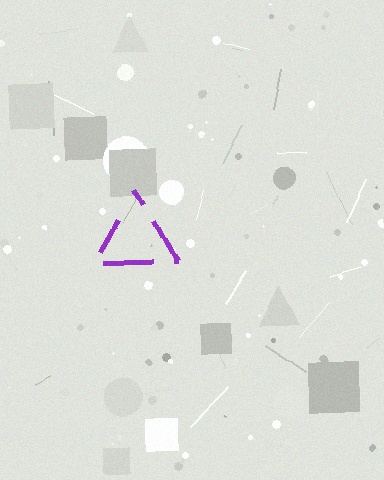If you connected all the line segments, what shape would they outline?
They would outline a triangle.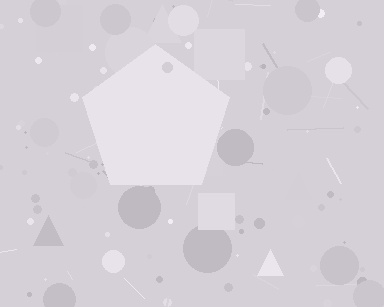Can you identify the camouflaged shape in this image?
The camouflaged shape is a pentagon.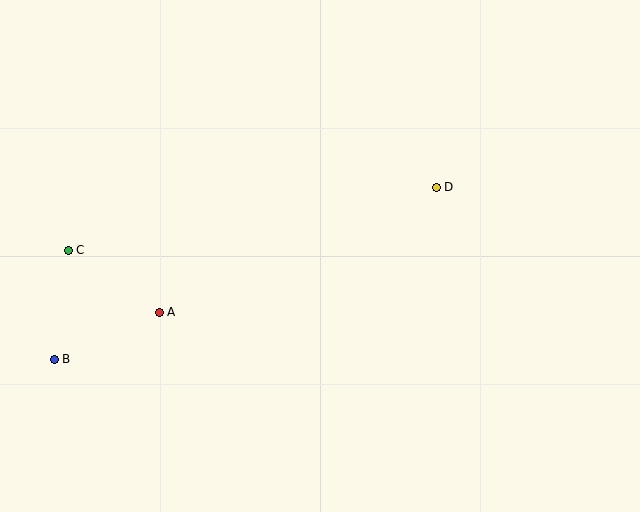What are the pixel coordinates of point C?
Point C is at (68, 250).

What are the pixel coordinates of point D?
Point D is at (436, 187).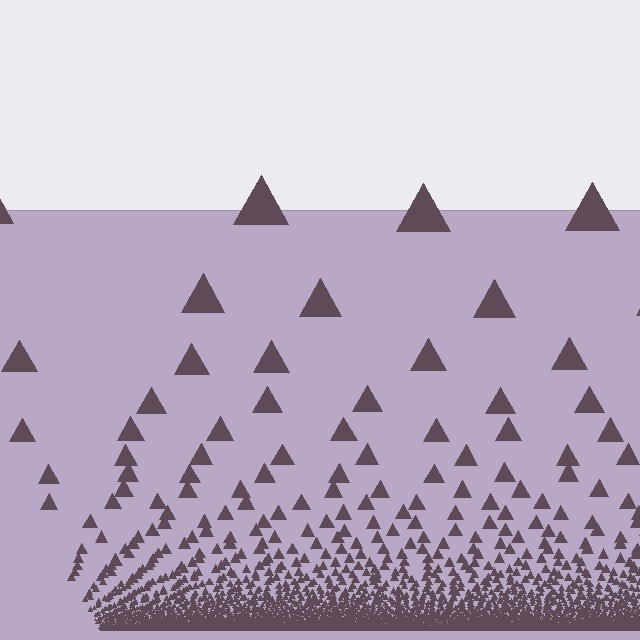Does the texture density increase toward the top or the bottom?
Density increases toward the bottom.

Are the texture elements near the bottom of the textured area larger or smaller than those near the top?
Smaller. The gradient is inverted — elements near the bottom are smaller and denser.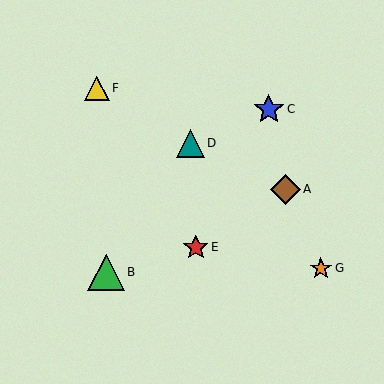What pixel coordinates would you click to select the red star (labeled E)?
Click at (196, 247) to select the red star E.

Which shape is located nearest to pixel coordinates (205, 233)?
The red star (labeled E) at (196, 247) is nearest to that location.